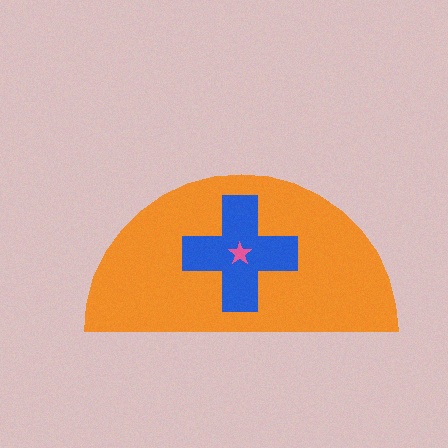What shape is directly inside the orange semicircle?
The blue cross.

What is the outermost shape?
The orange semicircle.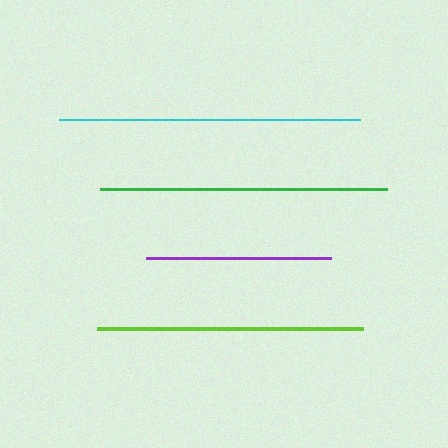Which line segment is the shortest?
The purple line is the shortest at approximately 186 pixels.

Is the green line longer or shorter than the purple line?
The green line is longer than the purple line.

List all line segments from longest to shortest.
From longest to shortest: cyan, green, lime, purple.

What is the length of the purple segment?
The purple segment is approximately 186 pixels long.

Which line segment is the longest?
The cyan line is the longest at approximately 301 pixels.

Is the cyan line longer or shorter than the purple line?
The cyan line is longer than the purple line.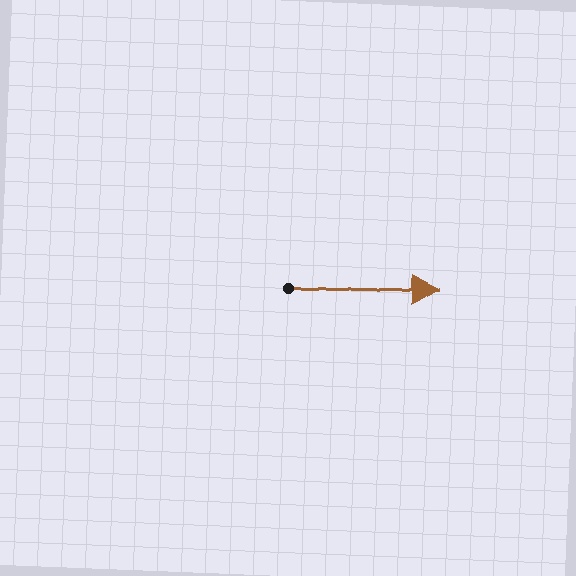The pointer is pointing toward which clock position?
Roughly 3 o'clock.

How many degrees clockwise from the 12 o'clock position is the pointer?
Approximately 88 degrees.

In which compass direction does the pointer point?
East.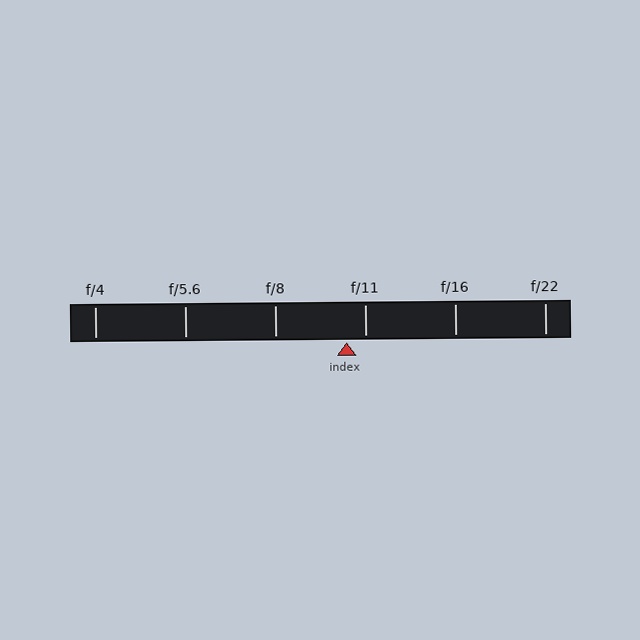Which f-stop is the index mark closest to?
The index mark is closest to f/11.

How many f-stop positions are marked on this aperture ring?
There are 6 f-stop positions marked.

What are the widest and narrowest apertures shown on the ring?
The widest aperture shown is f/4 and the narrowest is f/22.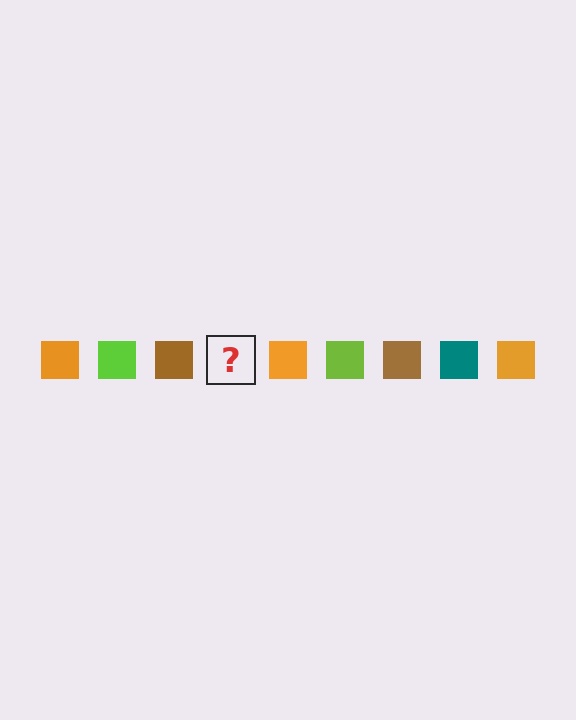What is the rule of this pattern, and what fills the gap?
The rule is that the pattern cycles through orange, lime, brown, teal squares. The gap should be filled with a teal square.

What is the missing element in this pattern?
The missing element is a teal square.